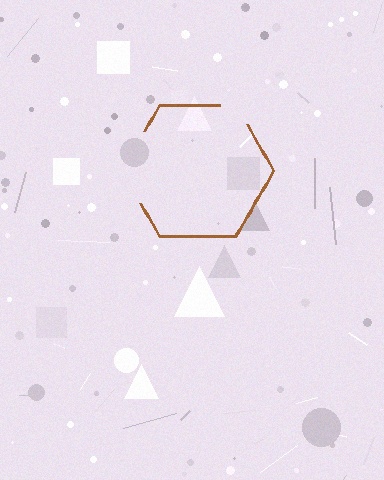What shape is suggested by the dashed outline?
The dashed outline suggests a hexagon.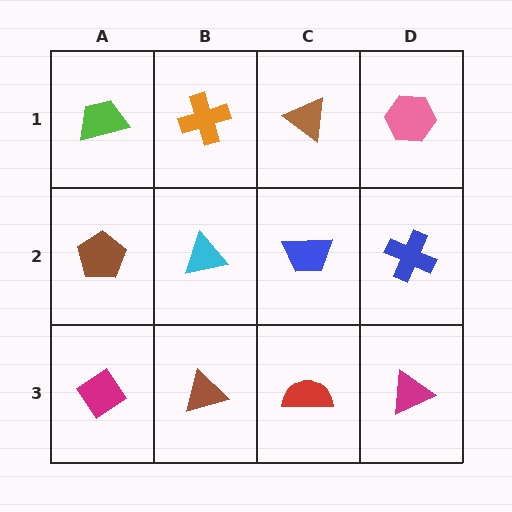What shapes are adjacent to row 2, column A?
A lime trapezoid (row 1, column A), a magenta diamond (row 3, column A), a cyan triangle (row 2, column B).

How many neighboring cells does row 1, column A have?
2.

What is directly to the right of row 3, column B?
A red semicircle.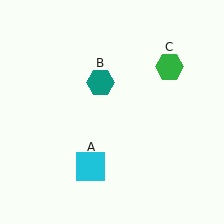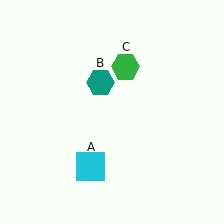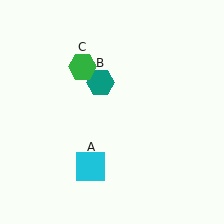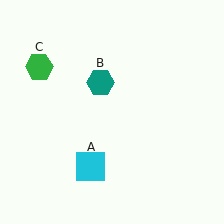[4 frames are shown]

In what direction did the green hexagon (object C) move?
The green hexagon (object C) moved left.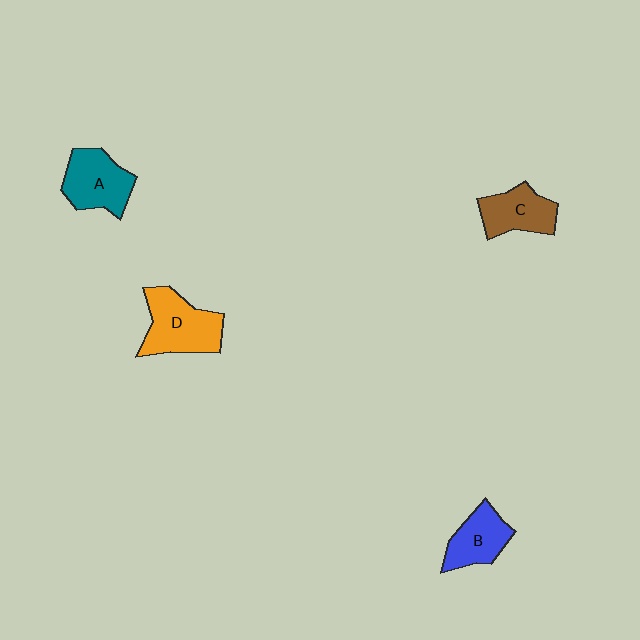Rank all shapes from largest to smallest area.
From largest to smallest: D (orange), A (teal), C (brown), B (blue).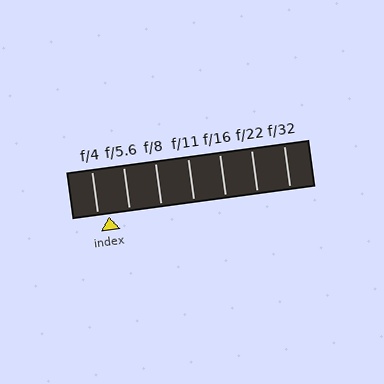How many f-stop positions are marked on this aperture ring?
There are 7 f-stop positions marked.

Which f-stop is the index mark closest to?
The index mark is closest to f/4.